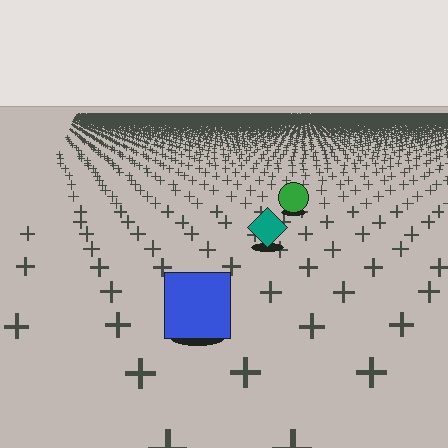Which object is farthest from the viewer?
The green circle is farthest from the viewer. It appears smaller and the ground texture around it is denser.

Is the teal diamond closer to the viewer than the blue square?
No. The blue square is closer — you can tell from the texture gradient: the ground texture is coarser near it.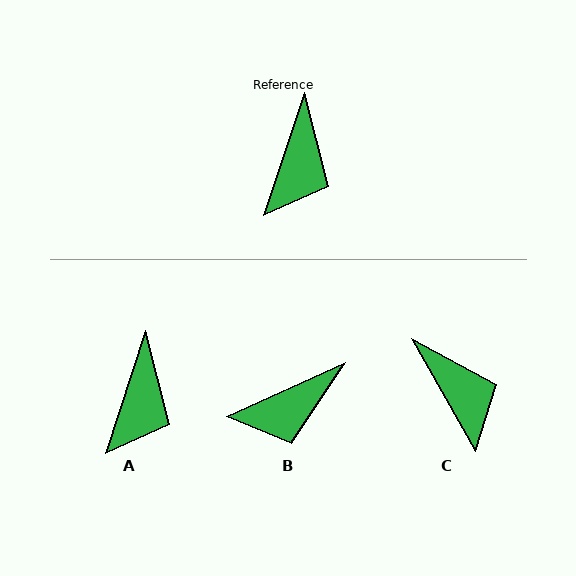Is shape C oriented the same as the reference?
No, it is off by about 48 degrees.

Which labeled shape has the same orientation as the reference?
A.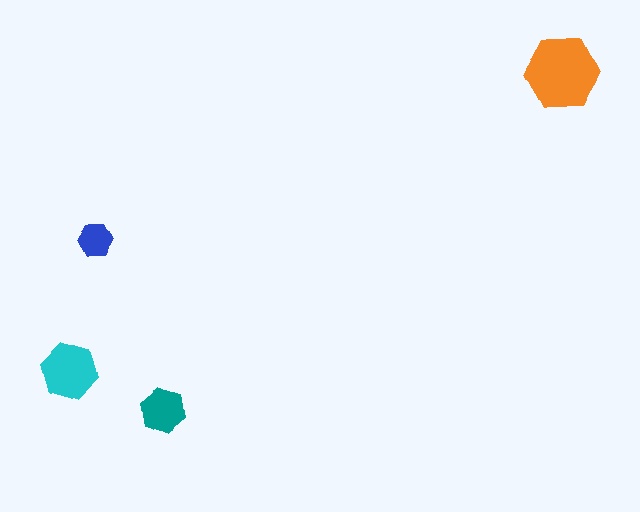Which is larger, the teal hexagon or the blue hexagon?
The teal one.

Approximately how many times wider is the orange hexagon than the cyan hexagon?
About 1.5 times wider.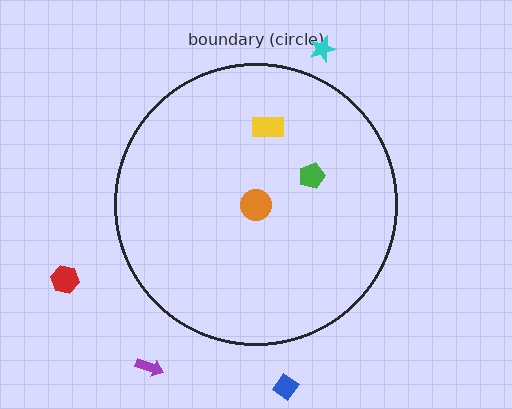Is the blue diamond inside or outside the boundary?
Outside.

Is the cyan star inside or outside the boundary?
Outside.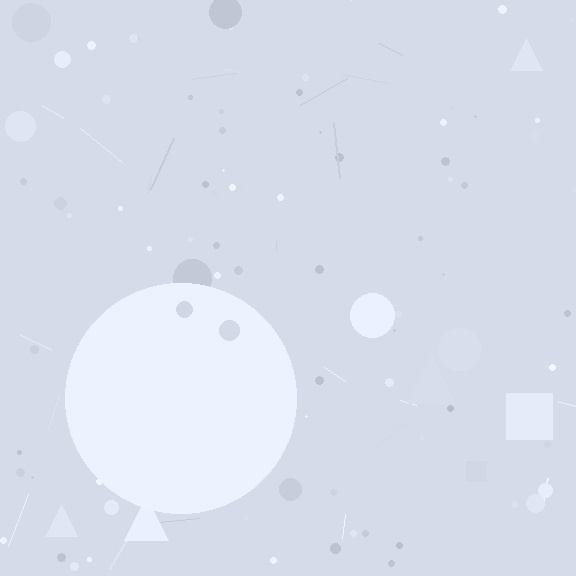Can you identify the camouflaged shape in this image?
The camouflaged shape is a circle.